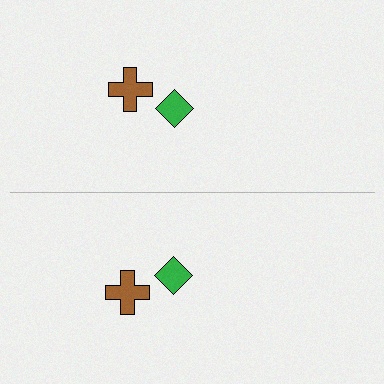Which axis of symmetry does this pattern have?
The pattern has a horizontal axis of symmetry running through the center of the image.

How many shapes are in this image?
There are 4 shapes in this image.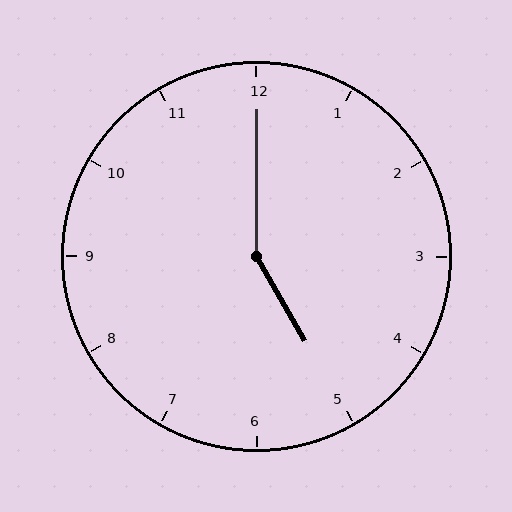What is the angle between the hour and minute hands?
Approximately 150 degrees.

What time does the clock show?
5:00.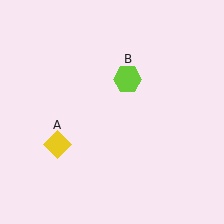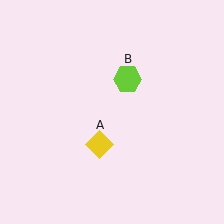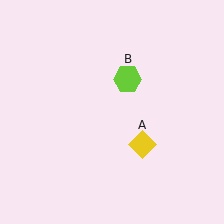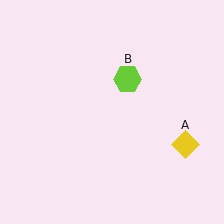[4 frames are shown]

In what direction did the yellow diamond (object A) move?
The yellow diamond (object A) moved right.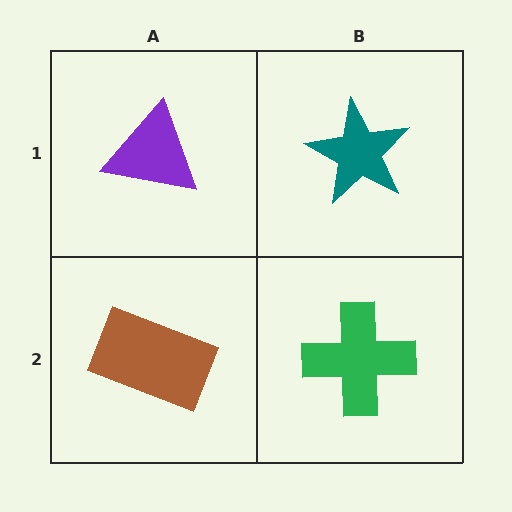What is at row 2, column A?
A brown rectangle.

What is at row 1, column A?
A purple triangle.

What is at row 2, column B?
A green cross.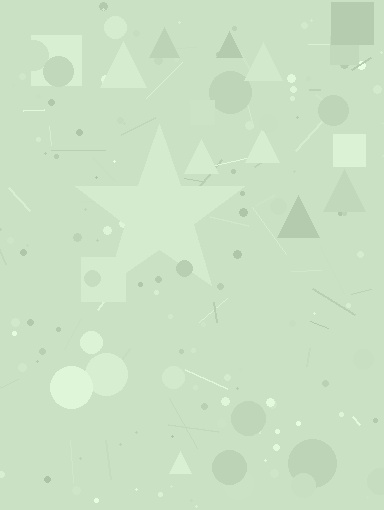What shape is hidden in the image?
A star is hidden in the image.